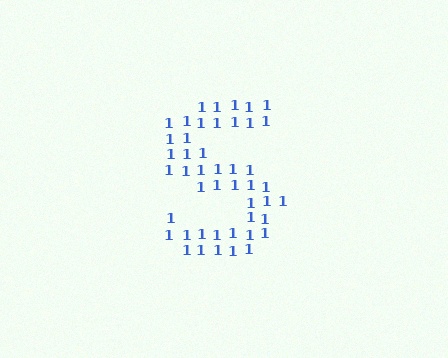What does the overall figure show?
The overall figure shows the letter S.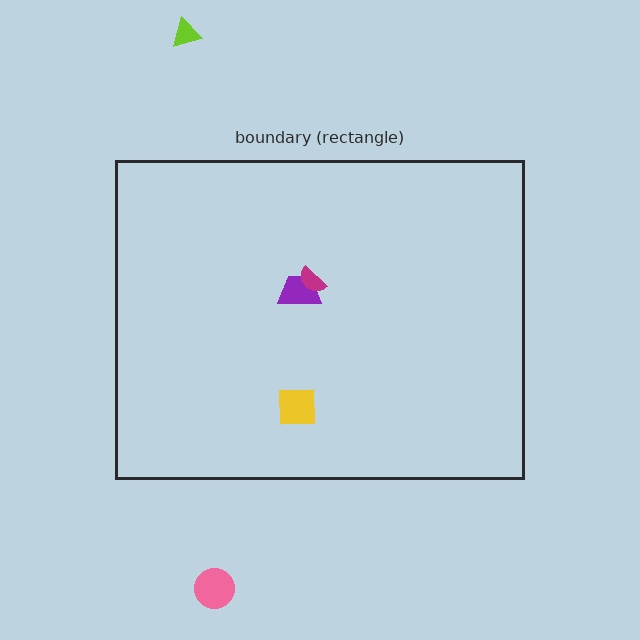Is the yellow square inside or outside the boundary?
Inside.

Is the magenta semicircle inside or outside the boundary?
Inside.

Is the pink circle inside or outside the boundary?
Outside.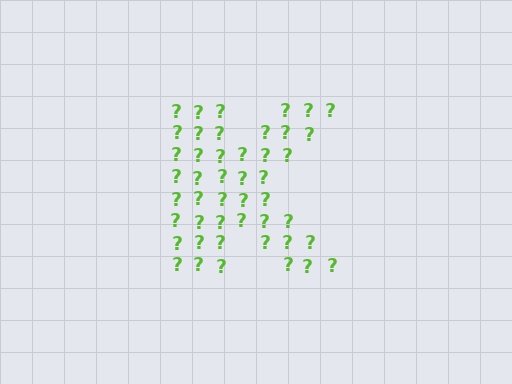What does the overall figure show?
The overall figure shows the letter K.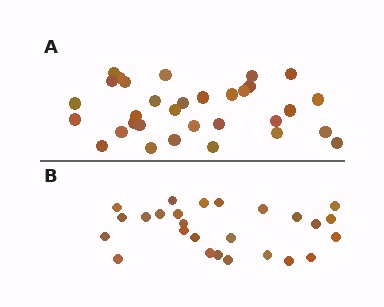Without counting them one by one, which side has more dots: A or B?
Region A (the top region) has more dots.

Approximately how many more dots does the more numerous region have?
Region A has about 6 more dots than region B.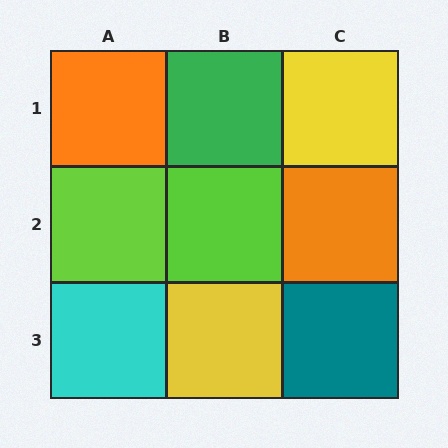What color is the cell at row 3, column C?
Teal.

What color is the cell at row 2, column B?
Lime.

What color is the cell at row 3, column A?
Cyan.